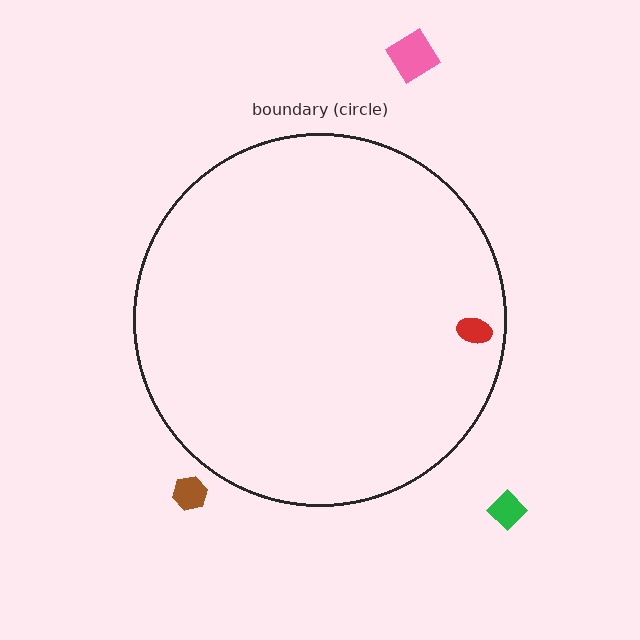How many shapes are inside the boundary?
1 inside, 3 outside.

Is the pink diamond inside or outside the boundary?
Outside.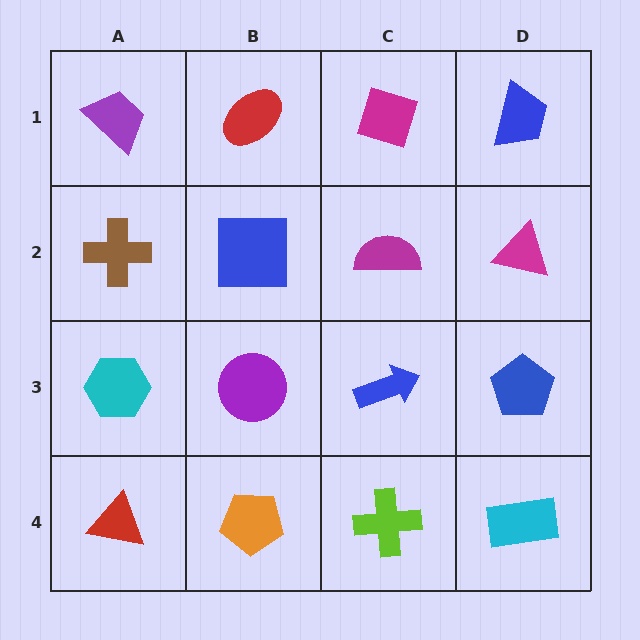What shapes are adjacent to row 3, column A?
A brown cross (row 2, column A), a red triangle (row 4, column A), a purple circle (row 3, column B).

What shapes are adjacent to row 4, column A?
A cyan hexagon (row 3, column A), an orange pentagon (row 4, column B).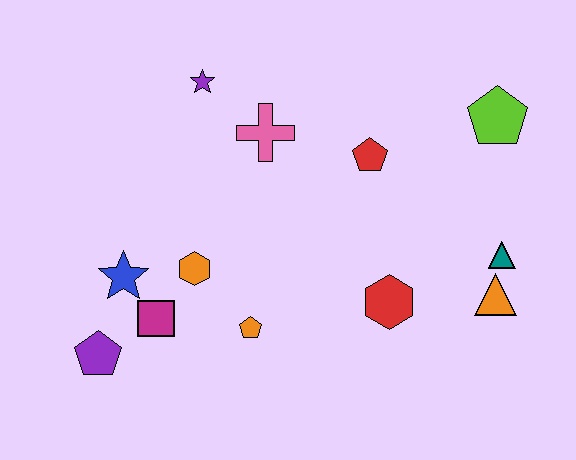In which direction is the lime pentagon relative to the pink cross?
The lime pentagon is to the right of the pink cross.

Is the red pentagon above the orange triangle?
Yes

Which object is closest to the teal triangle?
The orange triangle is closest to the teal triangle.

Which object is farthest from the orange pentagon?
The lime pentagon is farthest from the orange pentagon.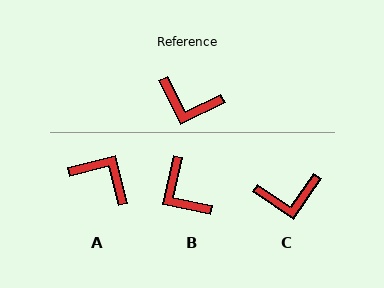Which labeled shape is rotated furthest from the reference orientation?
A, about 168 degrees away.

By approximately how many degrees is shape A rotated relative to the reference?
Approximately 168 degrees counter-clockwise.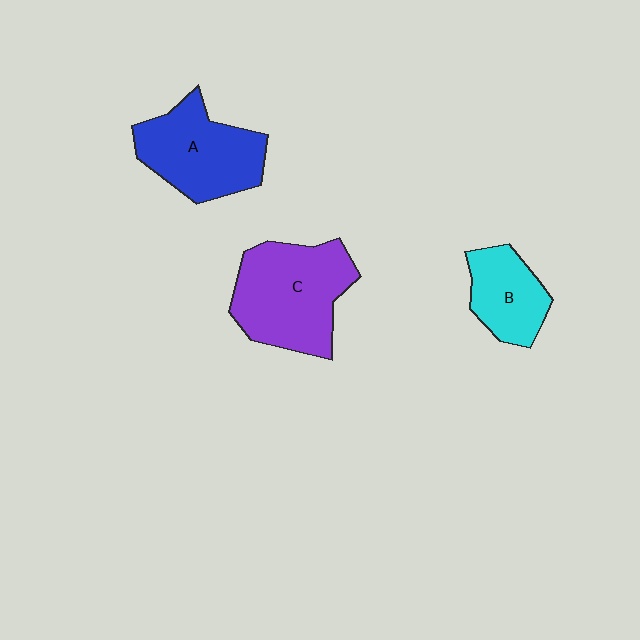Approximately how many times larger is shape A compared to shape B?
Approximately 1.5 times.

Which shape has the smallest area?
Shape B (cyan).